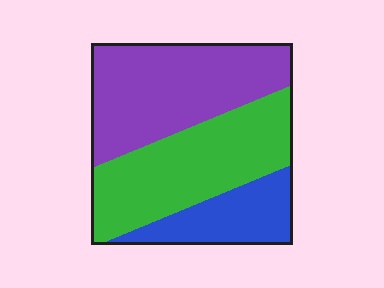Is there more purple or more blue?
Purple.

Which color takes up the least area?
Blue, at roughly 20%.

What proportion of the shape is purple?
Purple takes up about two fifths (2/5) of the shape.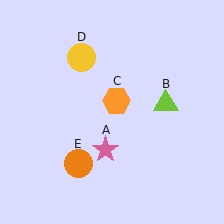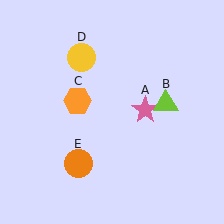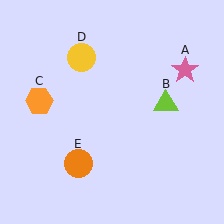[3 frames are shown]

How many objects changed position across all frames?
2 objects changed position: pink star (object A), orange hexagon (object C).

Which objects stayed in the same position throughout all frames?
Lime triangle (object B) and yellow circle (object D) and orange circle (object E) remained stationary.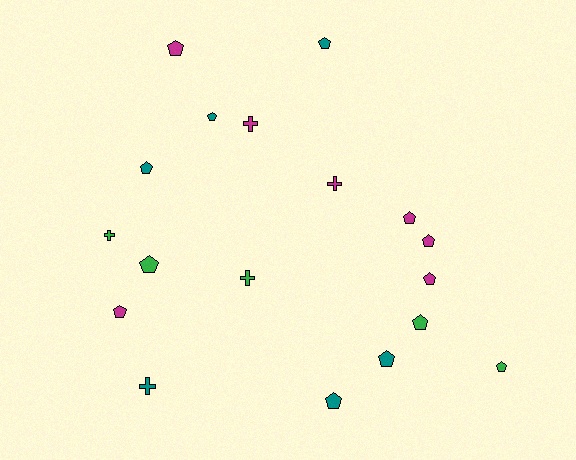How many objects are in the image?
There are 18 objects.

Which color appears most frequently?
Magenta, with 7 objects.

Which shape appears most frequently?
Pentagon, with 13 objects.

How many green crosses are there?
There are 2 green crosses.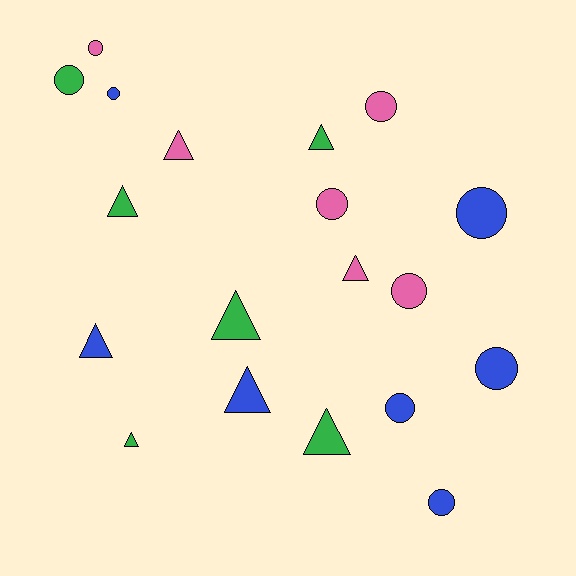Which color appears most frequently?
Blue, with 7 objects.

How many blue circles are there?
There are 5 blue circles.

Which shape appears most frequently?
Circle, with 10 objects.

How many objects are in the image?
There are 19 objects.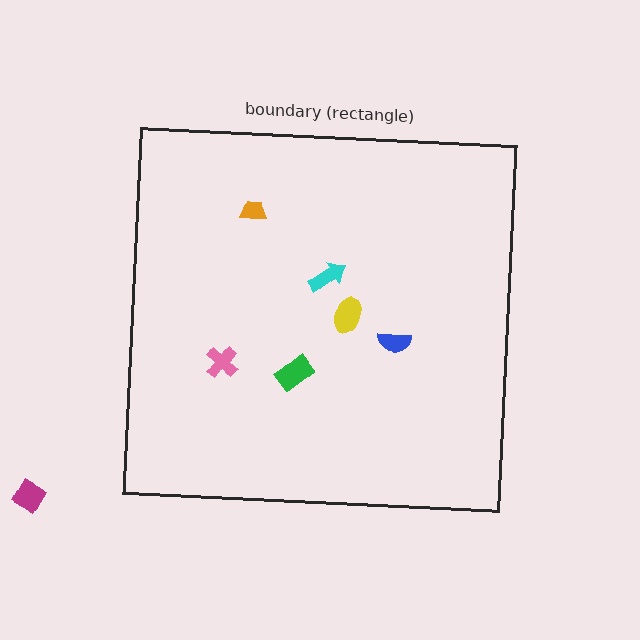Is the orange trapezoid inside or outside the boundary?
Inside.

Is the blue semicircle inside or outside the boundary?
Inside.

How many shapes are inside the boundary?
6 inside, 1 outside.